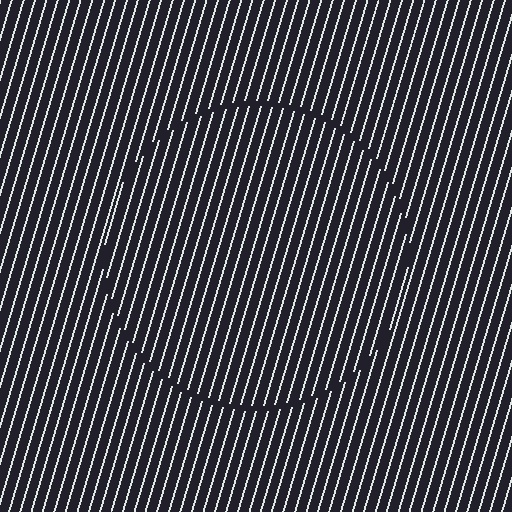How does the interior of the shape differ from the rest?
The interior of the shape contains the same grating, shifted by half a period — the contour is defined by the phase discontinuity where line-ends from the inner and outer gratings abut.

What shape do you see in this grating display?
An illusory circle. The interior of the shape contains the same grating, shifted by half a period — the contour is defined by the phase discontinuity where line-ends from the inner and outer gratings abut.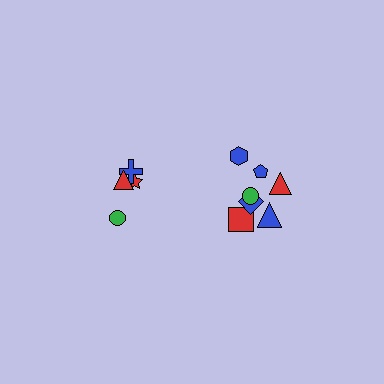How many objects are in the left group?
There are 4 objects.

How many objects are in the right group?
There are 7 objects.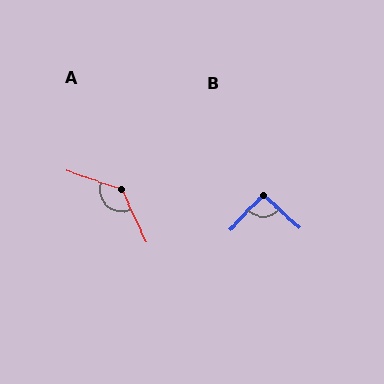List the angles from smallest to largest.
B (92°), A (134°).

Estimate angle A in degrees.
Approximately 134 degrees.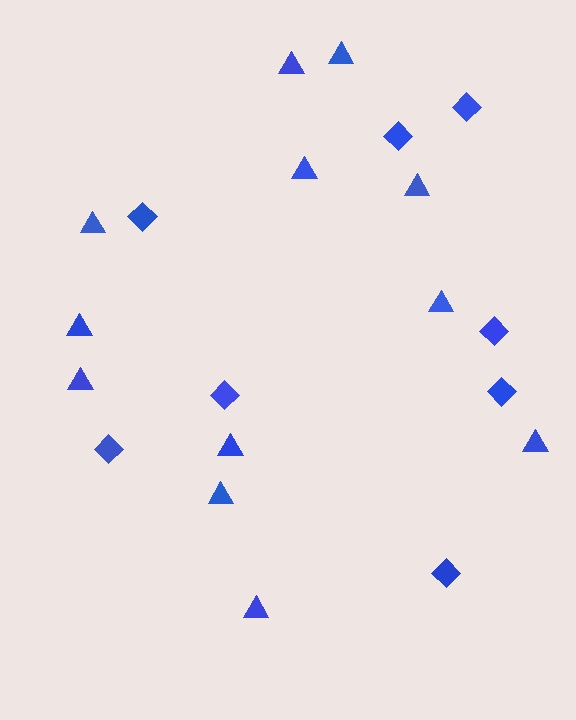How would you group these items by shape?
There are 2 groups: one group of diamonds (8) and one group of triangles (12).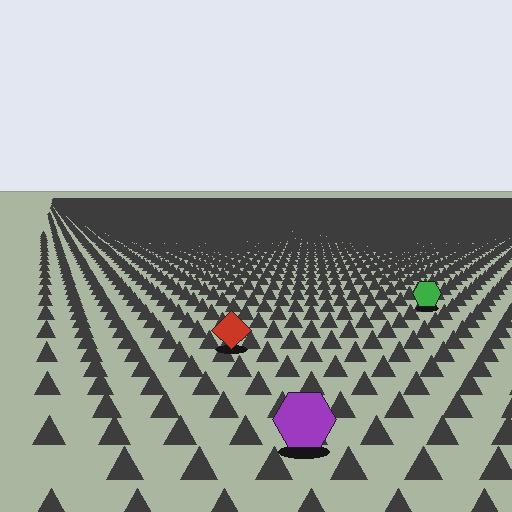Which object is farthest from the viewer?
The green hexagon is farthest from the viewer. It appears smaller and the ground texture around it is denser.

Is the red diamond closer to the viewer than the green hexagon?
Yes. The red diamond is closer — you can tell from the texture gradient: the ground texture is coarser near it.